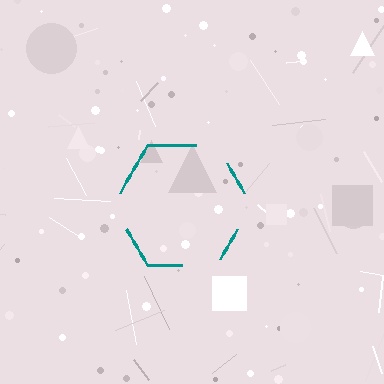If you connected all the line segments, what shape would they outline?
They would outline a hexagon.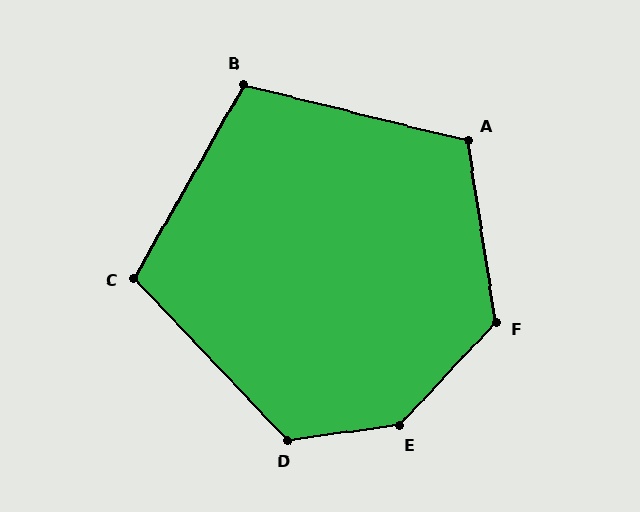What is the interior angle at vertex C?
Approximately 107 degrees (obtuse).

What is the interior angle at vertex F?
Approximately 129 degrees (obtuse).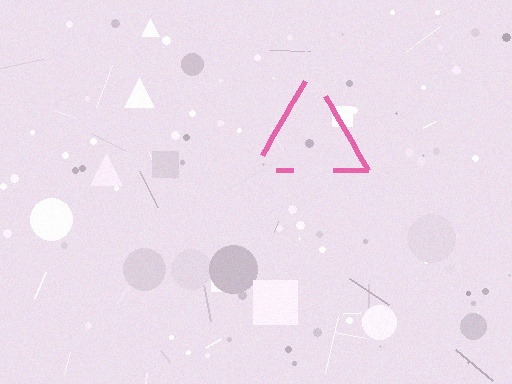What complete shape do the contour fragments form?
The contour fragments form a triangle.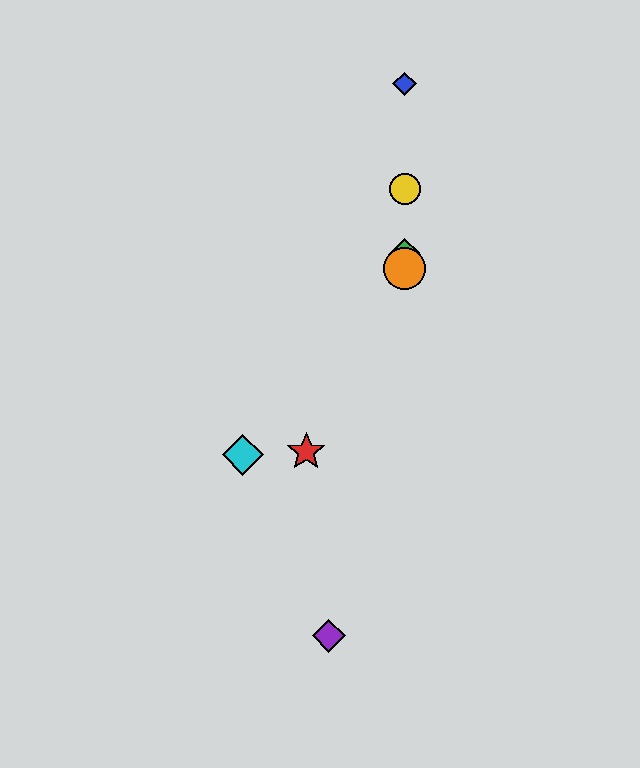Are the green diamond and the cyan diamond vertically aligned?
No, the green diamond is at x≈405 and the cyan diamond is at x≈243.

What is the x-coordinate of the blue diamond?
The blue diamond is at x≈405.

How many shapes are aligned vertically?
4 shapes (the blue diamond, the green diamond, the yellow circle, the orange circle) are aligned vertically.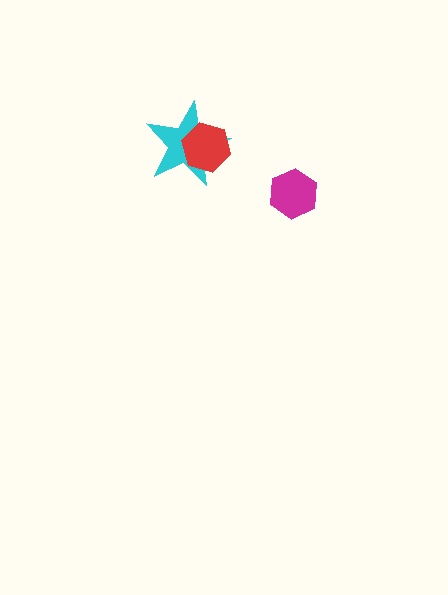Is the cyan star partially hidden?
Yes, it is partially covered by another shape.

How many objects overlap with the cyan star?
1 object overlaps with the cyan star.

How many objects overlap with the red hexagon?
1 object overlaps with the red hexagon.